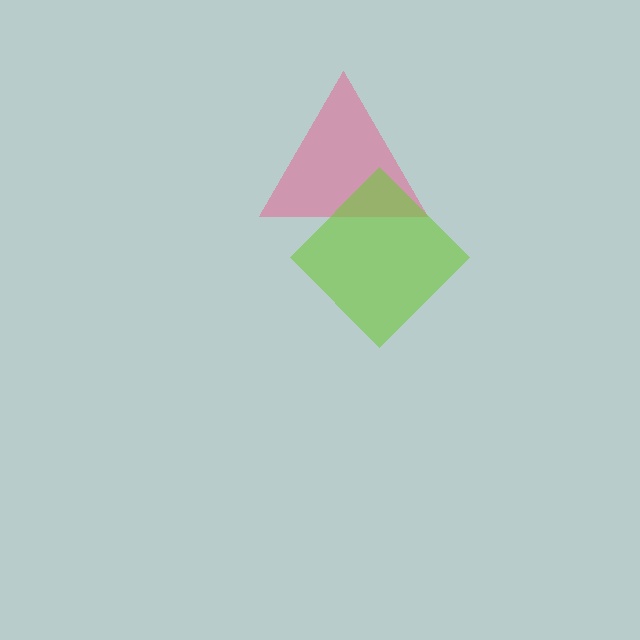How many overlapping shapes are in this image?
There are 2 overlapping shapes in the image.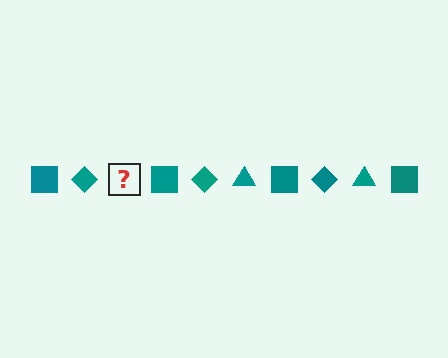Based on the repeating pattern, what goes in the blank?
The blank should be a teal triangle.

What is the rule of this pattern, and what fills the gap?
The rule is that the pattern cycles through square, diamond, triangle shapes in teal. The gap should be filled with a teal triangle.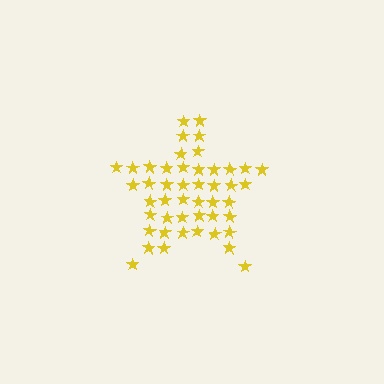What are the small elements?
The small elements are stars.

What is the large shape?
The large shape is a star.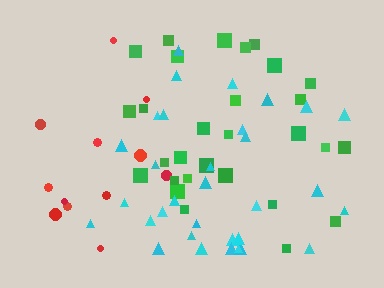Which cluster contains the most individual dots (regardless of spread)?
Cyan (33).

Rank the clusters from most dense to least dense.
green, cyan, red.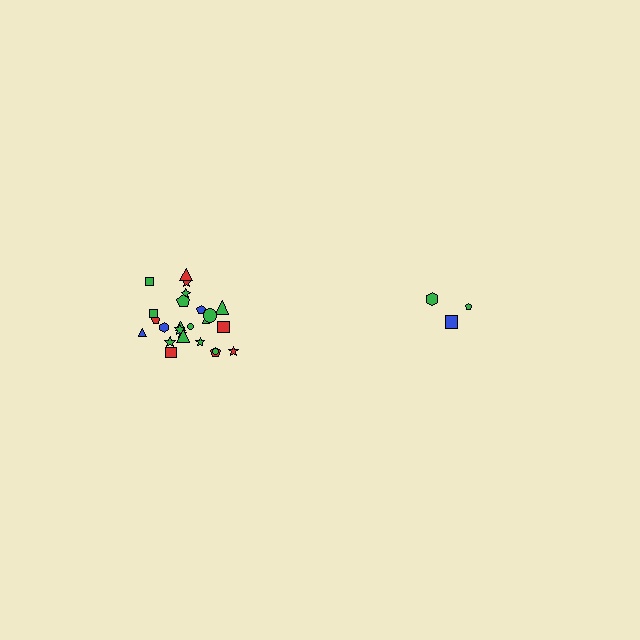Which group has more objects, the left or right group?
The left group.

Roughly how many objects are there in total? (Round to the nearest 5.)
Roughly 30 objects in total.